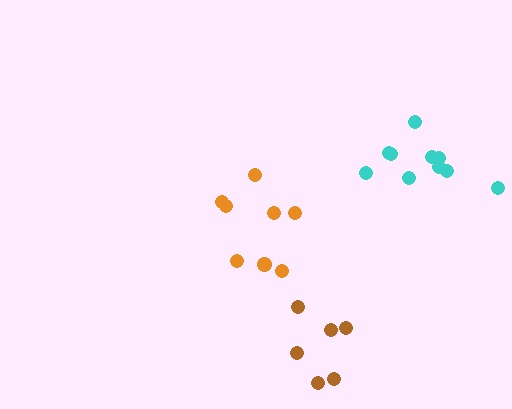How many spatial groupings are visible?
There are 3 spatial groupings.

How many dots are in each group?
Group 1: 10 dots, Group 2: 6 dots, Group 3: 8 dots (24 total).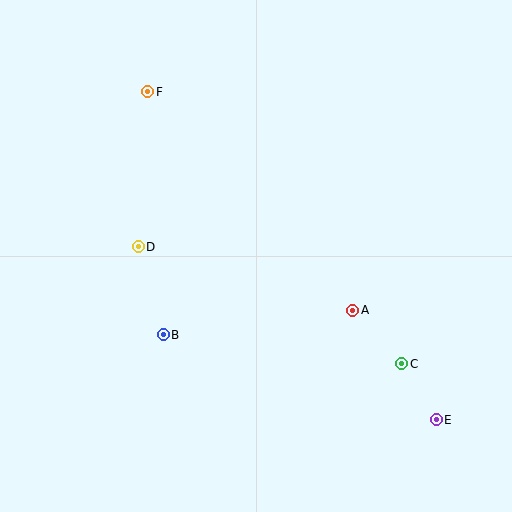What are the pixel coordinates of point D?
Point D is at (138, 247).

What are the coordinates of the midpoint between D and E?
The midpoint between D and E is at (287, 333).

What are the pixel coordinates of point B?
Point B is at (163, 335).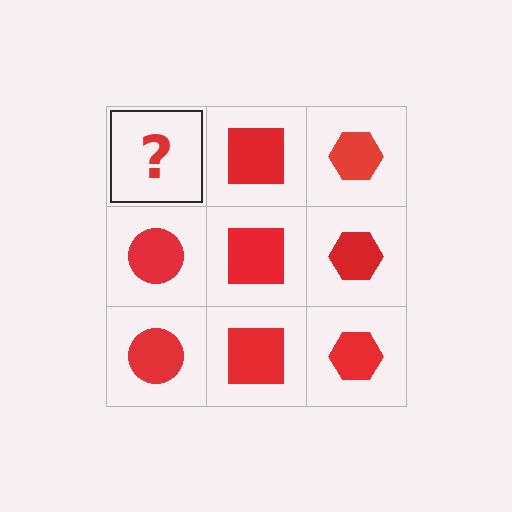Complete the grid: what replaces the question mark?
The question mark should be replaced with a red circle.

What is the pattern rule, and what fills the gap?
The rule is that each column has a consistent shape. The gap should be filled with a red circle.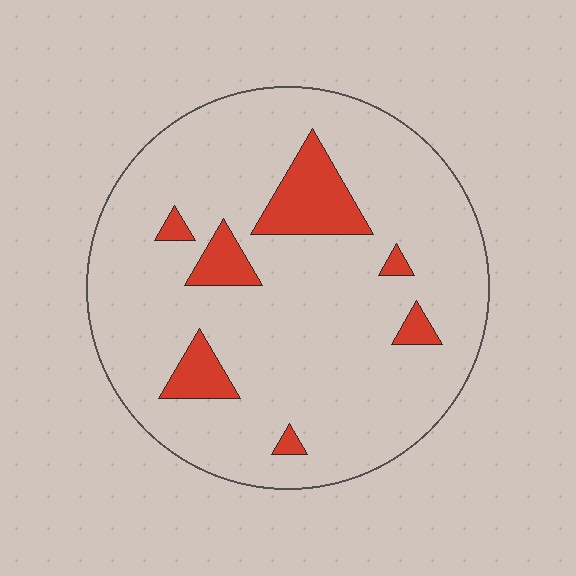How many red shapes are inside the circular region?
7.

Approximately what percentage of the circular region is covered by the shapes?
Approximately 10%.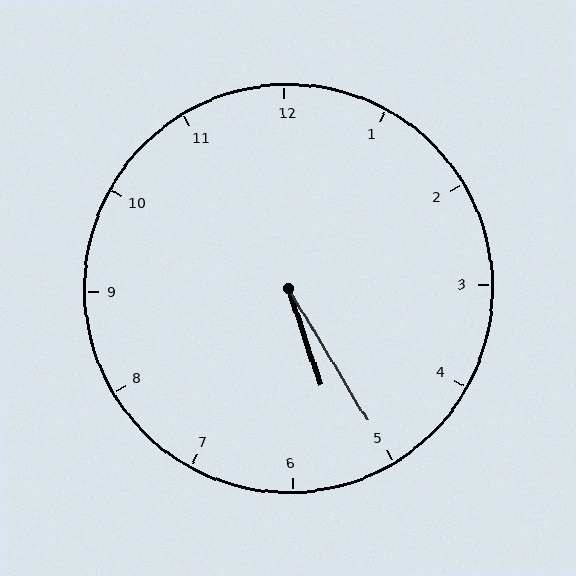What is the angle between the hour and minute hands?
Approximately 12 degrees.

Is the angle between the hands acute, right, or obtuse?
It is acute.